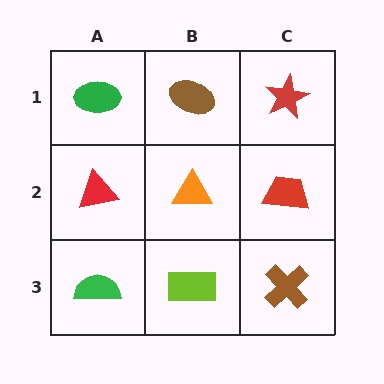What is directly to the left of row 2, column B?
A red triangle.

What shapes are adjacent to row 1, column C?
A red trapezoid (row 2, column C), a brown ellipse (row 1, column B).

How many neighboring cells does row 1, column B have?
3.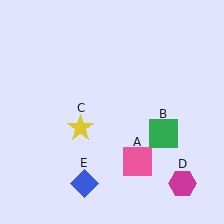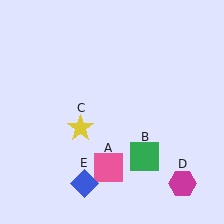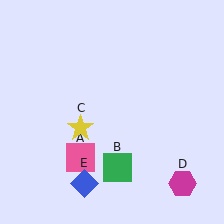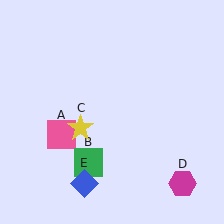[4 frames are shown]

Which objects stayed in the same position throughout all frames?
Yellow star (object C) and magenta hexagon (object D) and blue diamond (object E) remained stationary.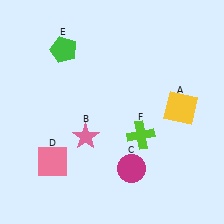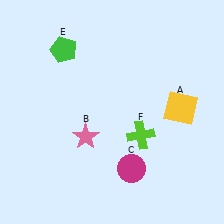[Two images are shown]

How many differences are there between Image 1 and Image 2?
There is 1 difference between the two images.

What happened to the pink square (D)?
The pink square (D) was removed in Image 2. It was in the bottom-left area of Image 1.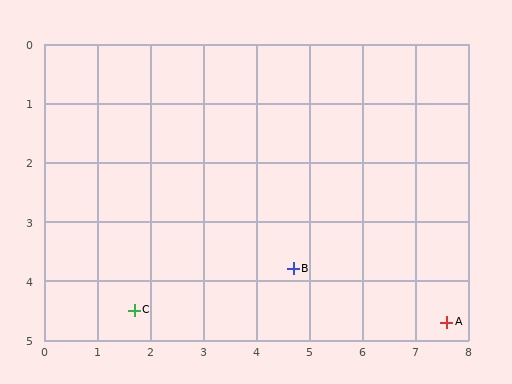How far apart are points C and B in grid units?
Points C and B are about 3.1 grid units apart.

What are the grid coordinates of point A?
Point A is at approximately (7.6, 4.7).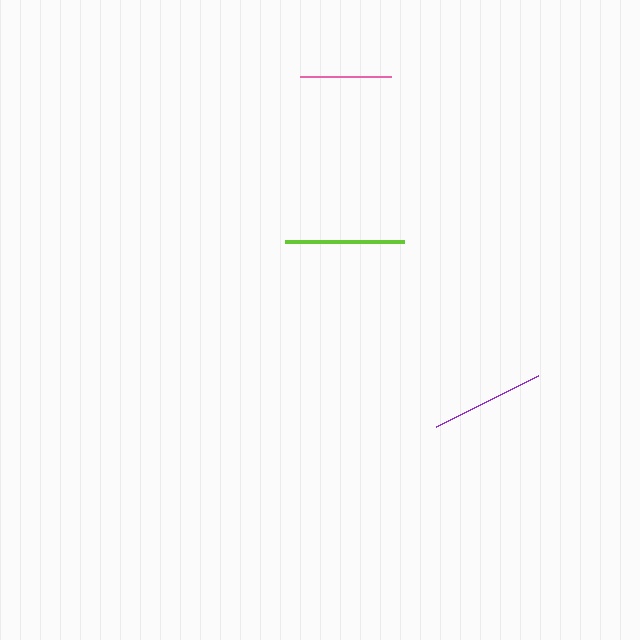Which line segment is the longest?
The lime line is the longest at approximately 119 pixels.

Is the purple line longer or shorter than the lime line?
The lime line is longer than the purple line.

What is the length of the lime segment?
The lime segment is approximately 119 pixels long.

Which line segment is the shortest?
The pink line is the shortest at approximately 92 pixels.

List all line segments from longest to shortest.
From longest to shortest: lime, purple, pink.